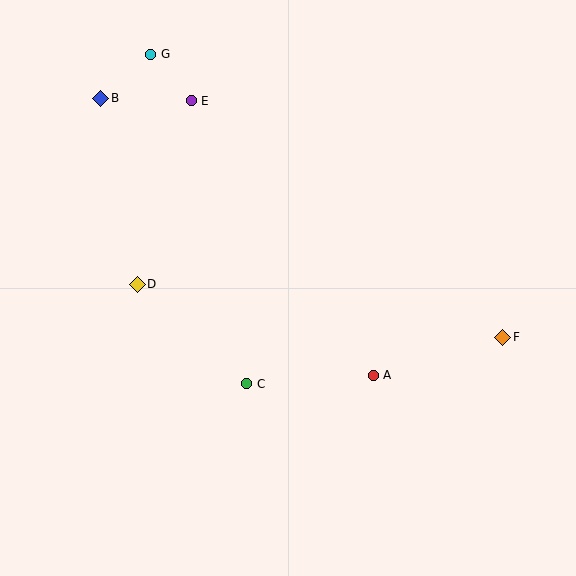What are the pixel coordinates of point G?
Point G is at (151, 54).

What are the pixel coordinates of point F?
Point F is at (503, 337).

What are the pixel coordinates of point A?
Point A is at (373, 375).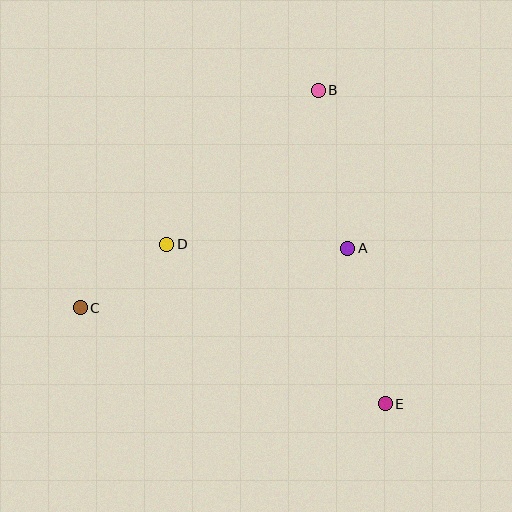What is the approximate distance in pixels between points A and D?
The distance between A and D is approximately 181 pixels.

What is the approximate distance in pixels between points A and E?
The distance between A and E is approximately 160 pixels.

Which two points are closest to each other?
Points C and D are closest to each other.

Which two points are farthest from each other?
Points B and C are farthest from each other.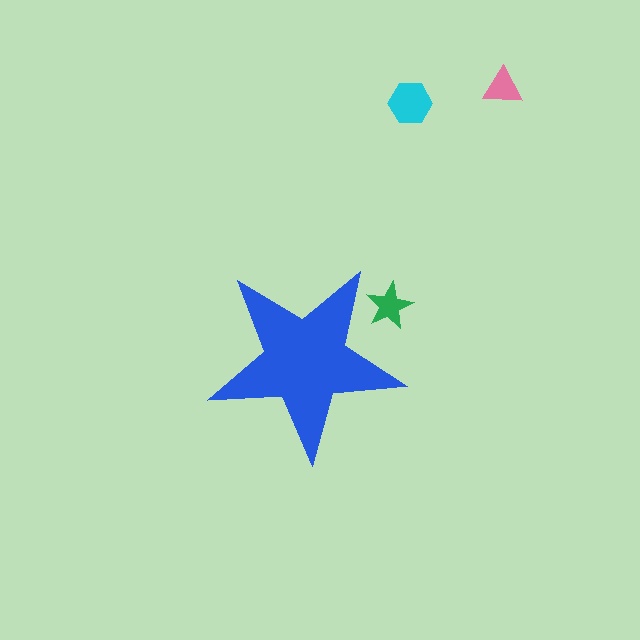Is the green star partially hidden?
Yes, the green star is partially hidden behind the blue star.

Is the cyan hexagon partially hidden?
No, the cyan hexagon is fully visible.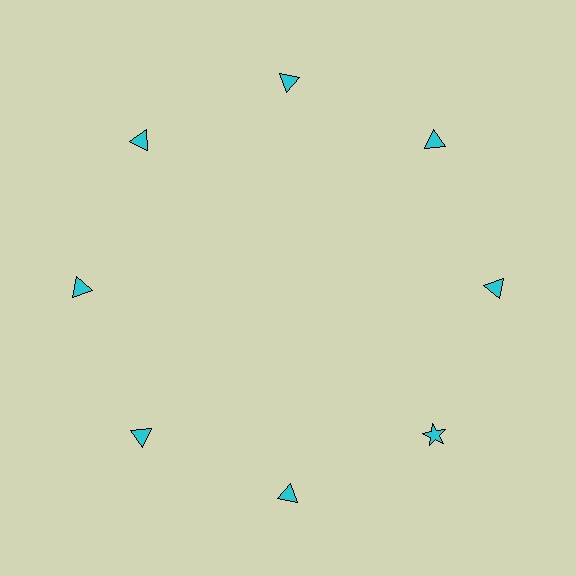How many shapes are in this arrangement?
There are 8 shapes arranged in a ring pattern.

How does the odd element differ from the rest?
It has a different shape: star instead of triangle.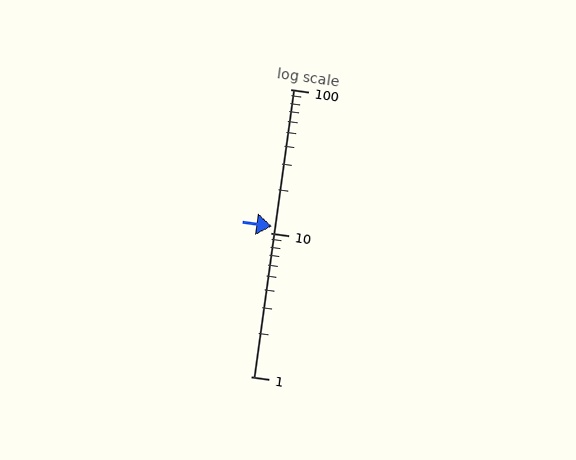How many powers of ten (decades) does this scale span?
The scale spans 2 decades, from 1 to 100.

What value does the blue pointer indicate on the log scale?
The pointer indicates approximately 11.